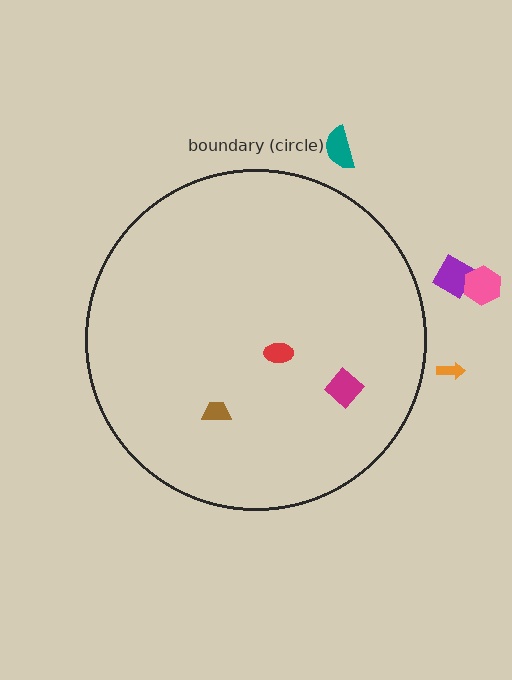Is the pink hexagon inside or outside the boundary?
Outside.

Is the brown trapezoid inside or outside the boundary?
Inside.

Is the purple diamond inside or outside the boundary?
Outside.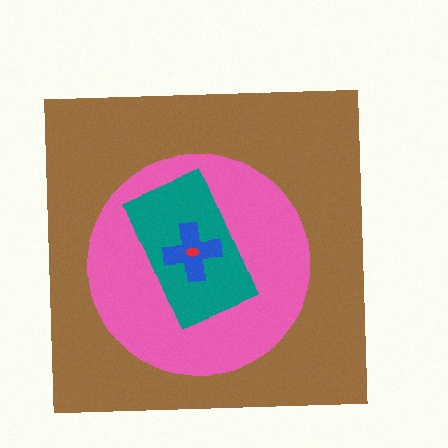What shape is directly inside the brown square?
The pink circle.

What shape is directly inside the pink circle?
The teal rectangle.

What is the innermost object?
The red ellipse.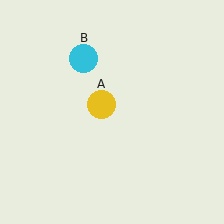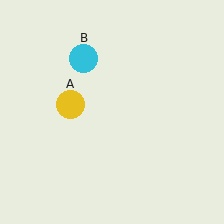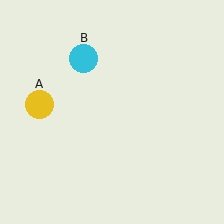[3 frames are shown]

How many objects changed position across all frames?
1 object changed position: yellow circle (object A).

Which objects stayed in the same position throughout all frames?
Cyan circle (object B) remained stationary.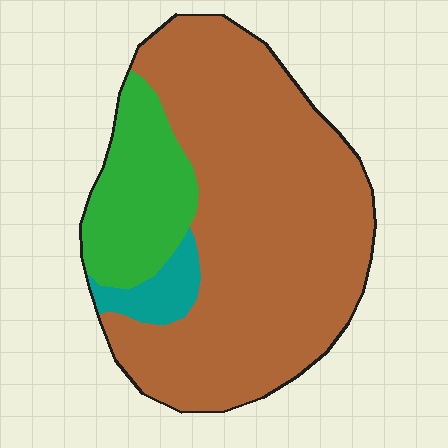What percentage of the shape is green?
Green covers 19% of the shape.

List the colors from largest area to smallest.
From largest to smallest: brown, green, teal.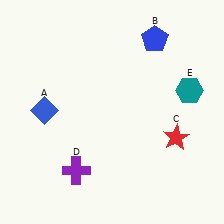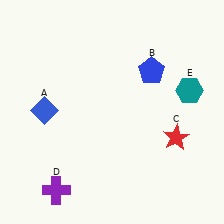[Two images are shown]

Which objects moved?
The objects that moved are: the blue pentagon (B), the purple cross (D).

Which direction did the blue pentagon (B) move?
The blue pentagon (B) moved down.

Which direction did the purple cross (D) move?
The purple cross (D) moved left.